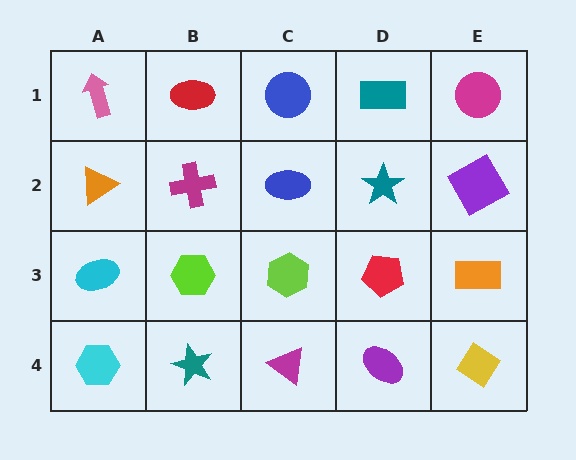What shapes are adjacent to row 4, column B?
A lime hexagon (row 3, column B), a cyan hexagon (row 4, column A), a magenta triangle (row 4, column C).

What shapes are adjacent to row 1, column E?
A purple square (row 2, column E), a teal rectangle (row 1, column D).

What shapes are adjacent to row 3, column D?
A teal star (row 2, column D), a purple ellipse (row 4, column D), a lime hexagon (row 3, column C), an orange rectangle (row 3, column E).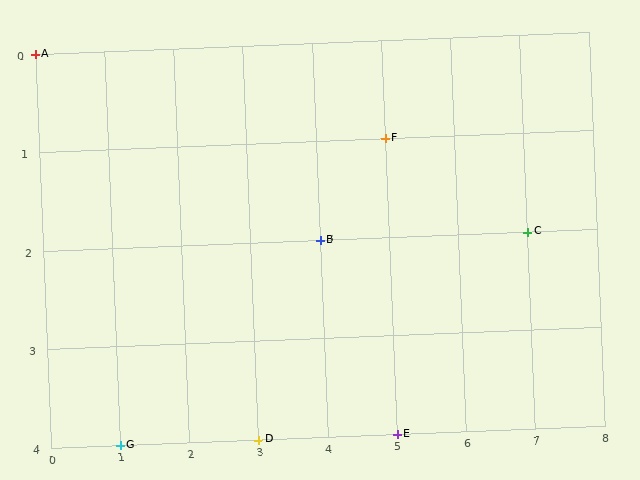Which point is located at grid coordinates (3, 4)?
Point D is at (3, 4).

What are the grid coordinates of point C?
Point C is at grid coordinates (7, 2).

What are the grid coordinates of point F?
Point F is at grid coordinates (5, 1).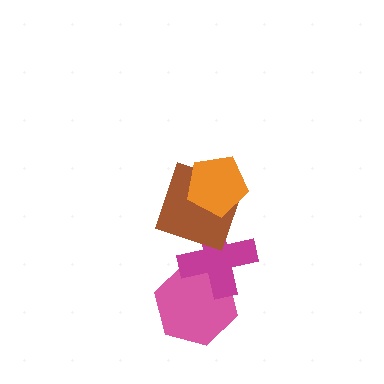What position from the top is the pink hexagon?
The pink hexagon is 4th from the top.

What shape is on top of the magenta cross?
The brown square is on top of the magenta cross.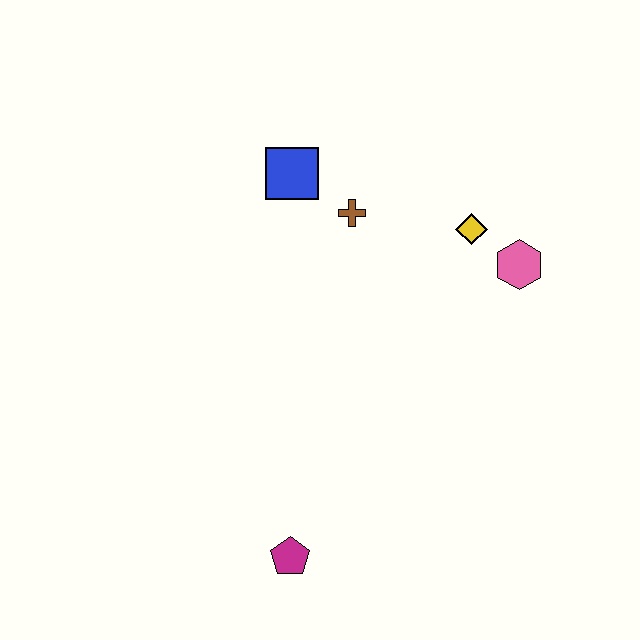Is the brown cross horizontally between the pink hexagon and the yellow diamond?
No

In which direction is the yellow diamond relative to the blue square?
The yellow diamond is to the right of the blue square.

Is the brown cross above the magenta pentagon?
Yes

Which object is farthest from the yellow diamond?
The magenta pentagon is farthest from the yellow diamond.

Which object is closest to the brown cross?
The blue square is closest to the brown cross.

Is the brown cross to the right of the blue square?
Yes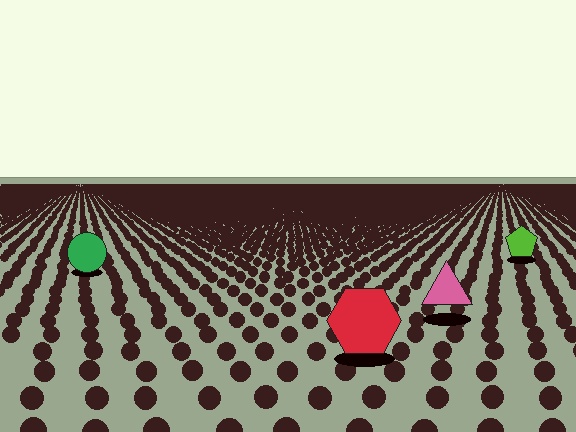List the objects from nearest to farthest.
From nearest to farthest: the red hexagon, the pink triangle, the green circle, the lime pentagon.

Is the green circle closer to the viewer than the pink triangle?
No. The pink triangle is closer — you can tell from the texture gradient: the ground texture is coarser near it.